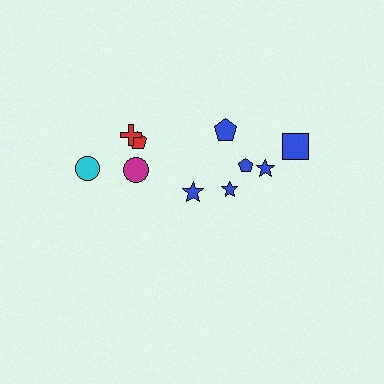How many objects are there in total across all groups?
There are 10 objects.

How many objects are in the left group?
There are 4 objects.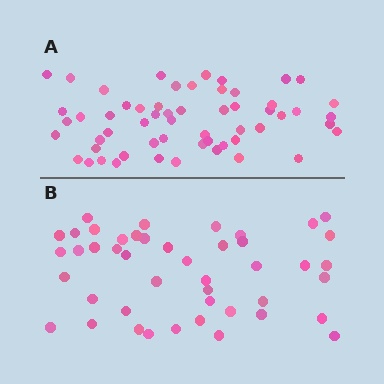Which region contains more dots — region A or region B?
Region A (the top region) has more dots.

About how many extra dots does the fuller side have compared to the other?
Region A has roughly 12 or so more dots than region B.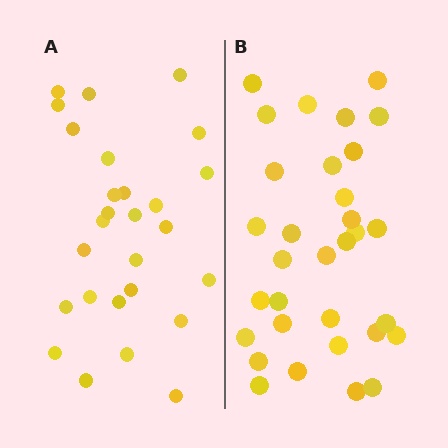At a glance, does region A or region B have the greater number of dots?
Region B (the right region) has more dots.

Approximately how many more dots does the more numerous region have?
Region B has about 5 more dots than region A.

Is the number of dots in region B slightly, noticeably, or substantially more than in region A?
Region B has only slightly more — the two regions are fairly close. The ratio is roughly 1.2 to 1.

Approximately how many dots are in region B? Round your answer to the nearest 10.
About 30 dots. (The exact count is 32, which rounds to 30.)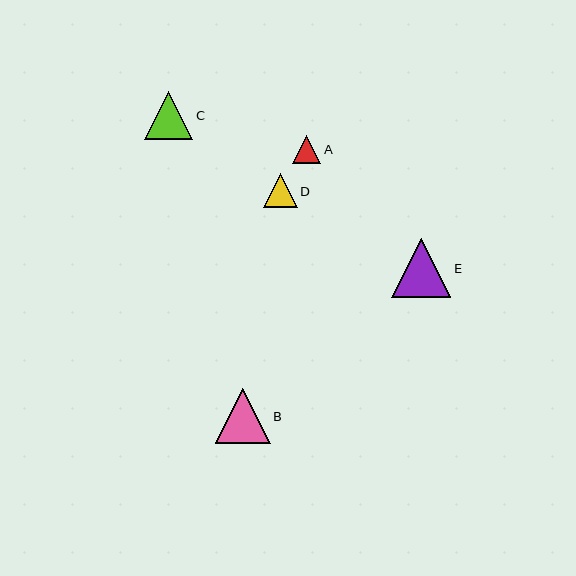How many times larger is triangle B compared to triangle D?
Triangle B is approximately 1.6 times the size of triangle D.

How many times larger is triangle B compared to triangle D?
Triangle B is approximately 1.6 times the size of triangle D.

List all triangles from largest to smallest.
From largest to smallest: E, B, C, D, A.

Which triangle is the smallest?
Triangle A is the smallest with a size of approximately 28 pixels.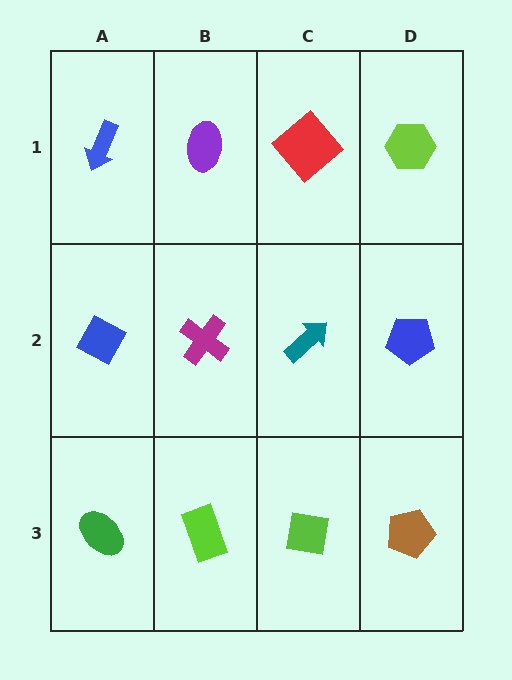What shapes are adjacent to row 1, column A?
A blue diamond (row 2, column A), a purple ellipse (row 1, column B).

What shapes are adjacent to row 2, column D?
A lime hexagon (row 1, column D), a brown pentagon (row 3, column D), a teal arrow (row 2, column C).